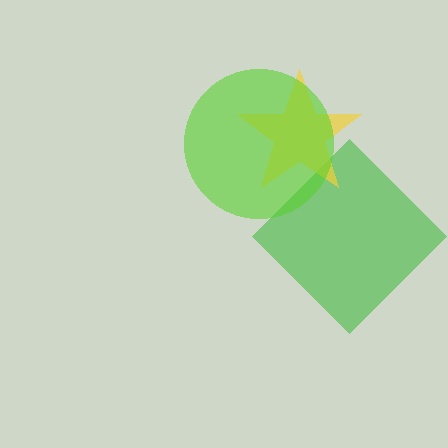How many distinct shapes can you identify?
There are 3 distinct shapes: a green diamond, a yellow star, a lime circle.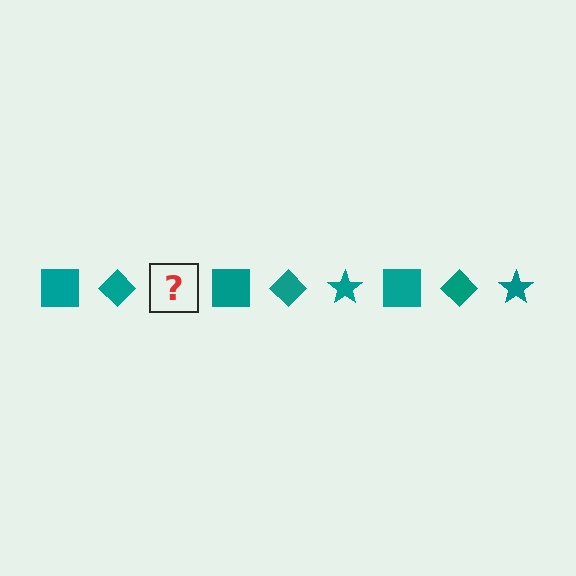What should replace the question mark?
The question mark should be replaced with a teal star.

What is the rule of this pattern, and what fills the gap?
The rule is that the pattern cycles through square, diamond, star shapes in teal. The gap should be filled with a teal star.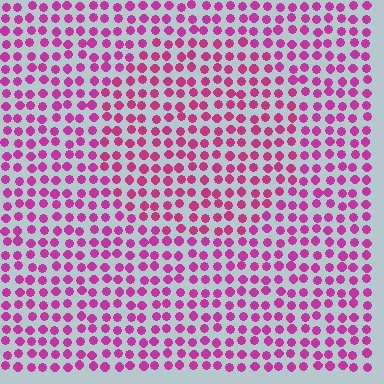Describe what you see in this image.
The image is filled with small magenta elements in a uniform arrangement. A circle-shaped region is visible where the elements are tinted to a slightly different hue, forming a subtle color boundary.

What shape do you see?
I see a circle.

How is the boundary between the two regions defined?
The boundary is defined purely by a slight shift in hue (about 14 degrees). Spacing, size, and orientation are identical on both sides.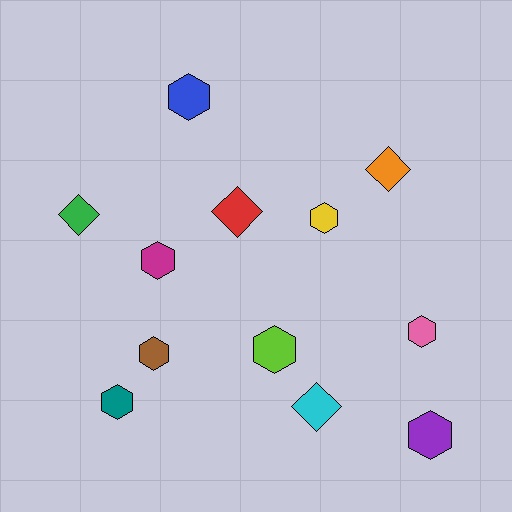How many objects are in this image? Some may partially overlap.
There are 12 objects.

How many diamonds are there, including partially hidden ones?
There are 4 diamonds.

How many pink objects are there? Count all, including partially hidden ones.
There is 1 pink object.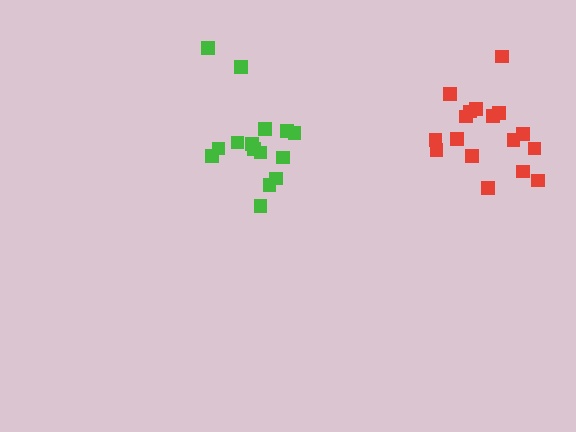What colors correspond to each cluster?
The clusters are colored: green, red.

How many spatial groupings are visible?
There are 2 spatial groupings.